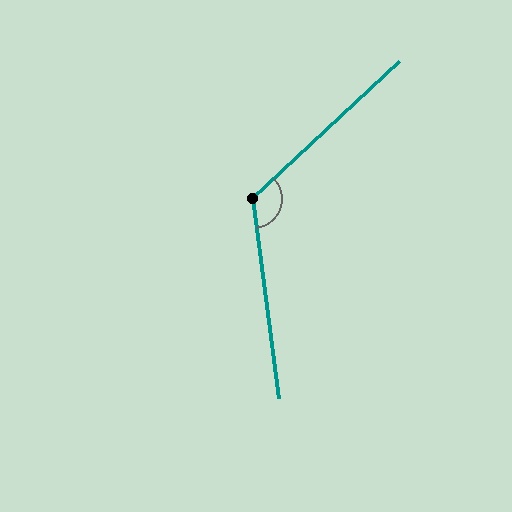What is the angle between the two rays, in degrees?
Approximately 126 degrees.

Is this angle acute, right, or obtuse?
It is obtuse.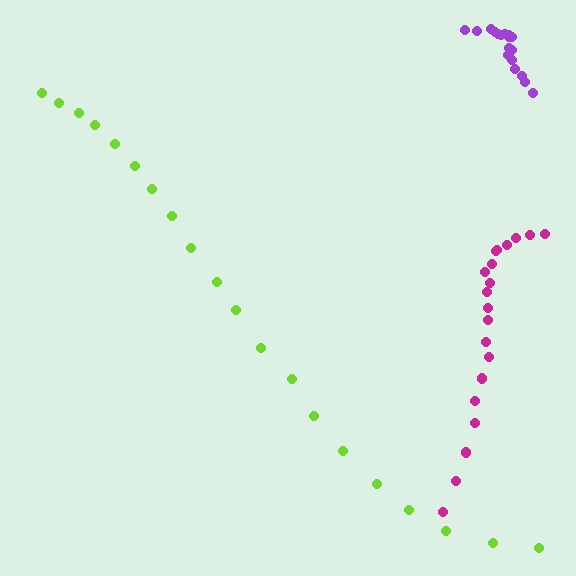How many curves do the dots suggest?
There are 3 distinct paths.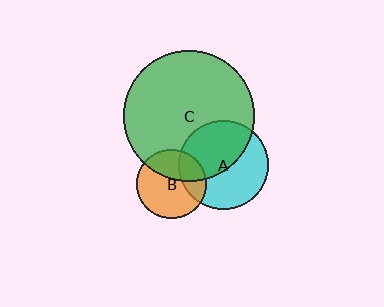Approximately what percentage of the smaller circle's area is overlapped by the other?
Approximately 50%.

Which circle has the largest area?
Circle C (green).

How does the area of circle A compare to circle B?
Approximately 1.7 times.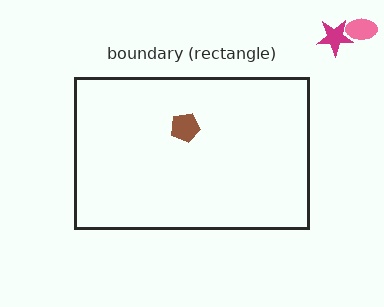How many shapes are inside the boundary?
1 inside, 2 outside.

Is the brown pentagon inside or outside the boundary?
Inside.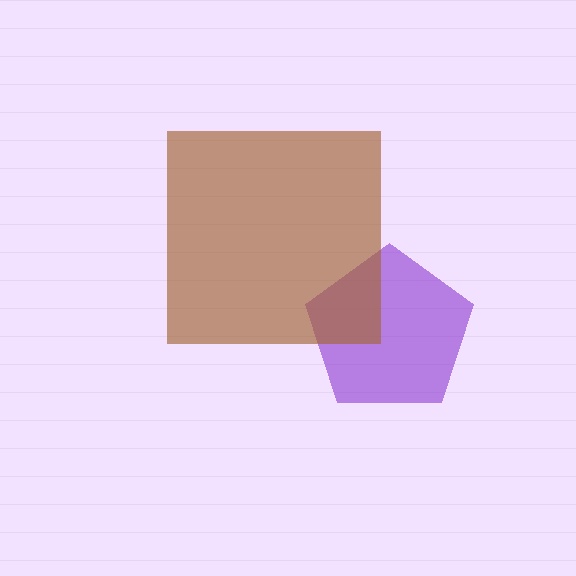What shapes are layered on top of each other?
The layered shapes are: a purple pentagon, a brown square.